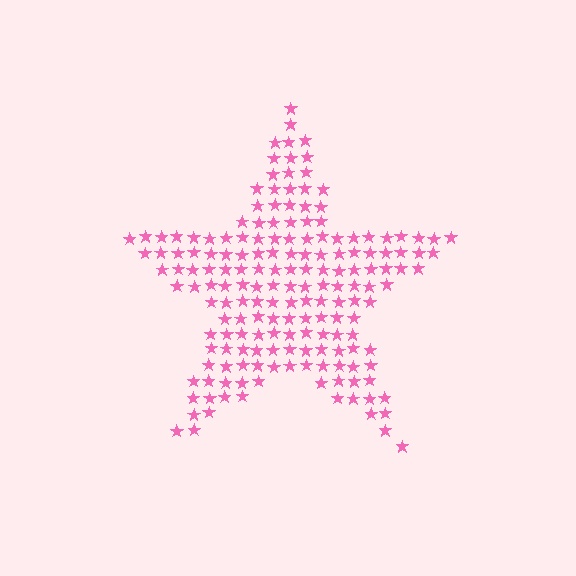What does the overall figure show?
The overall figure shows a star.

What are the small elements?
The small elements are stars.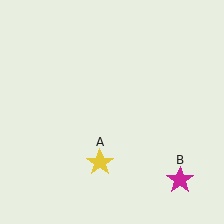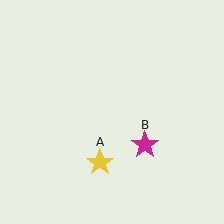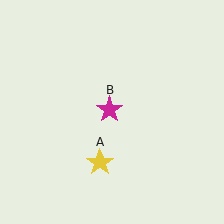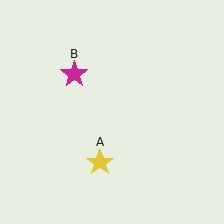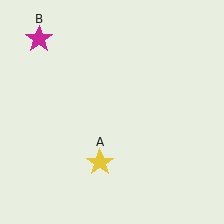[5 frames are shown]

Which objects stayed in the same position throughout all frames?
Yellow star (object A) remained stationary.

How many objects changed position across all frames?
1 object changed position: magenta star (object B).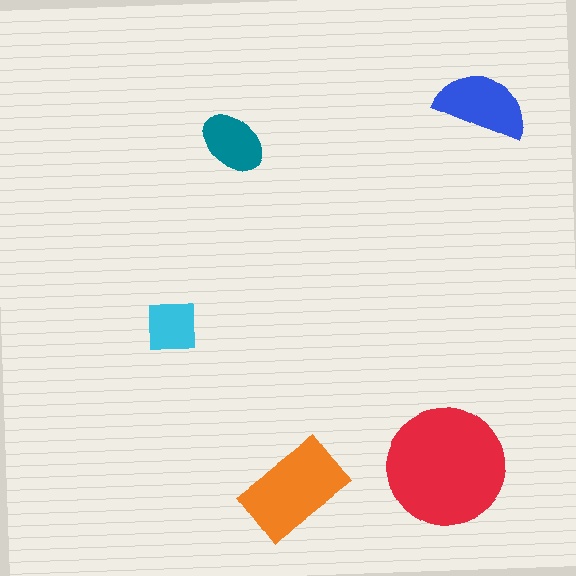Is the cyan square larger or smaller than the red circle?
Smaller.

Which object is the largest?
The red circle.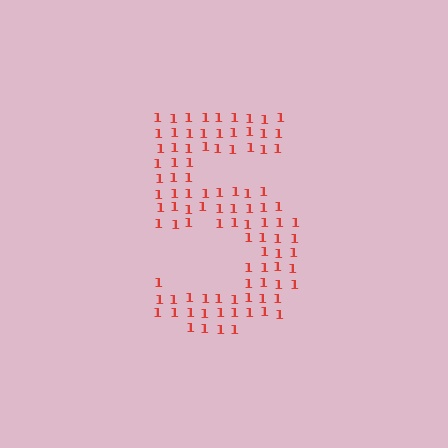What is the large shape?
The large shape is the digit 5.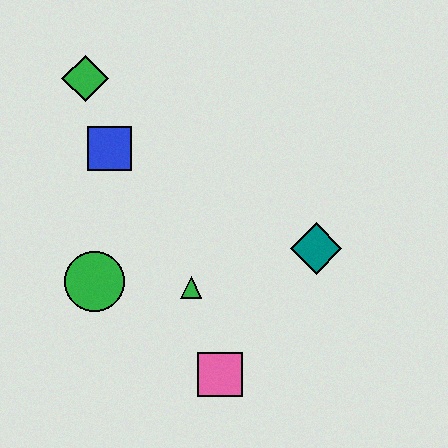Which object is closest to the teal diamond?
The green triangle is closest to the teal diamond.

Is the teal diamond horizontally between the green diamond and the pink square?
No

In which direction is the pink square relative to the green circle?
The pink square is to the right of the green circle.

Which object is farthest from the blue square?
The pink square is farthest from the blue square.